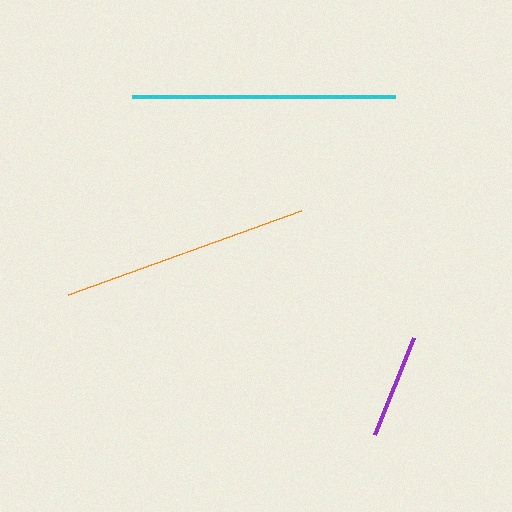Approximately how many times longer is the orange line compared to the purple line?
The orange line is approximately 2.4 times the length of the purple line.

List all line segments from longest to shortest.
From longest to shortest: cyan, orange, purple.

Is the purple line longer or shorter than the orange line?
The orange line is longer than the purple line.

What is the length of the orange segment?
The orange segment is approximately 248 pixels long.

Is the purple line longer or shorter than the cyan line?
The cyan line is longer than the purple line.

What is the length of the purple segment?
The purple segment is approximately 104 pixels long.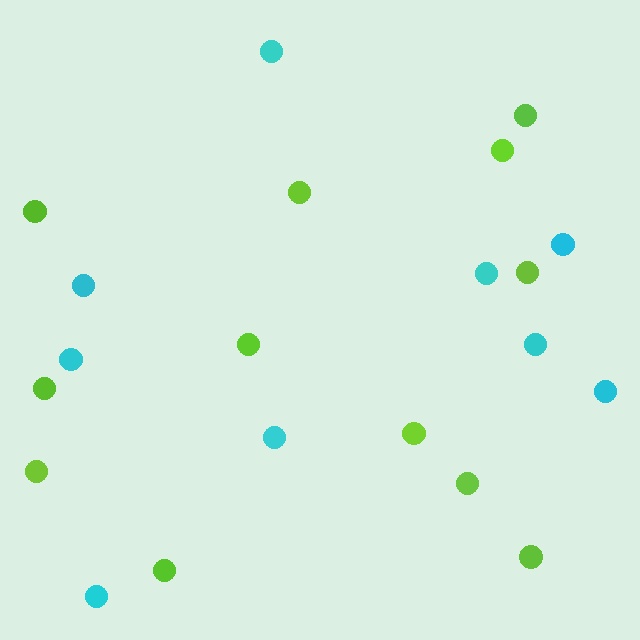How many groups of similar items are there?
There are 2 groups: one group of lime circles (12) and one group of cyan circles (9).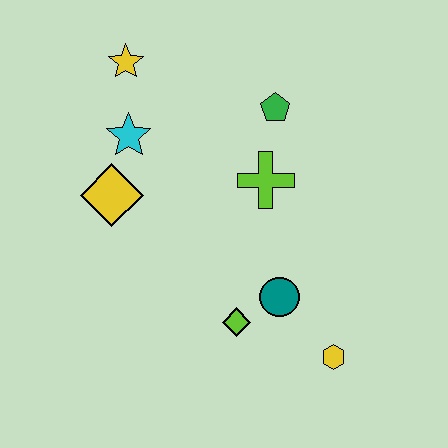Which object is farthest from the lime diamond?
The yellow star is farthest from the lime diamond.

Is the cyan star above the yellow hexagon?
Yes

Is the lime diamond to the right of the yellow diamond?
Yes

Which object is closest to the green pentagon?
The lime cross is closest to the green pentagon.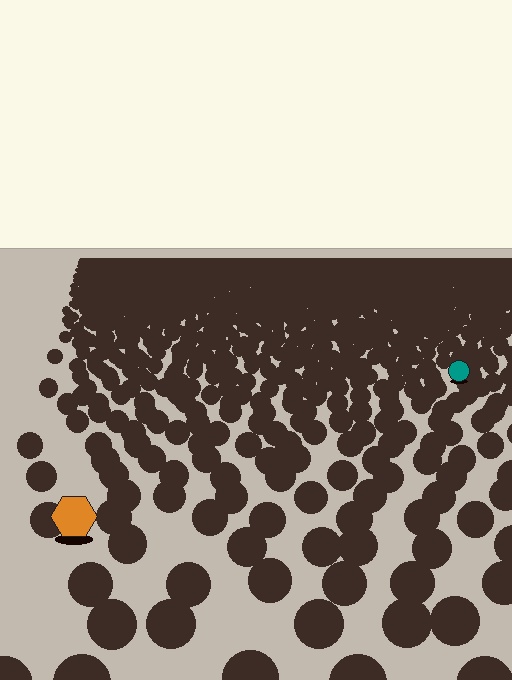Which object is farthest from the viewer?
The teal circle is farthest from the viewer. It appears smaller and the ground texture around it is denser.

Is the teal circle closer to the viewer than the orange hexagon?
No. The orange hexagon is closer — you can tell from the texture gradient: the ground texture is coarser near it.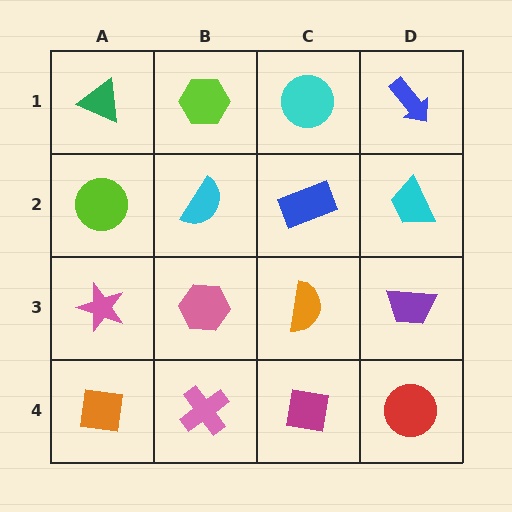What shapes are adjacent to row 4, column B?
A pink hexagon (row 3, column B), an orange square (row 4, column A), a magenta square (row 4, column C).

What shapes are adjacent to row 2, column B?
A lime hexagon (row 1, column B), a pink hexagon (row 3, column B), a lime circle (row 2, column A), a blue rectangle (row 2, column C).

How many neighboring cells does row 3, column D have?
3.